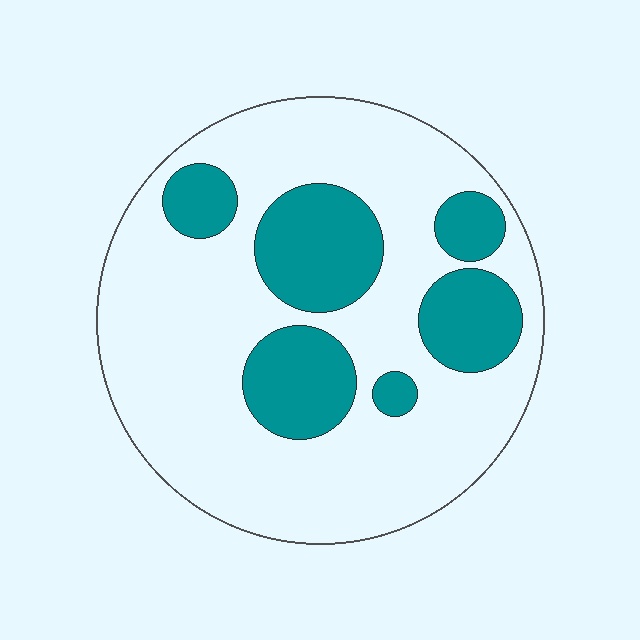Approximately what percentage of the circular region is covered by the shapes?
Approximately 25%.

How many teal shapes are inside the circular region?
6.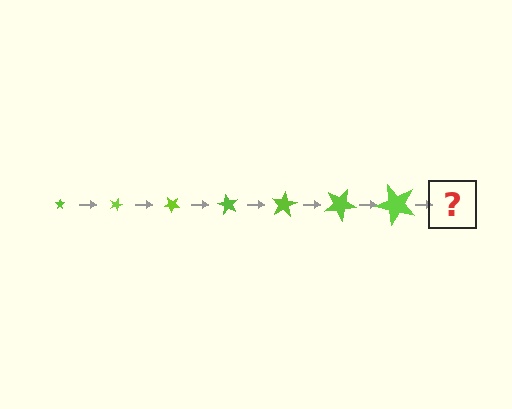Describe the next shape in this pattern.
It should be a star, larger than the previous one and rotated 140 degrees from the start.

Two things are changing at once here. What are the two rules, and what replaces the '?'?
The two rules are that the star grows larger each step and it rotates 20 degrees each step. The '?' should be a star, larger than the previous one and rotated 140 degrees from the start.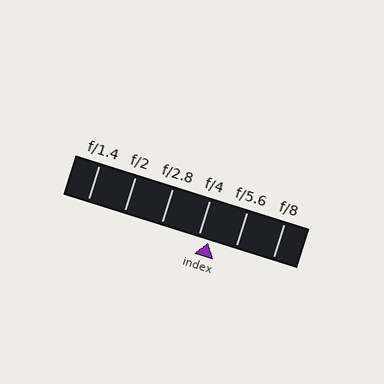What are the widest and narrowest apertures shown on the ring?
The widest aperture shown is f/1.4 and the narrowest is f/8.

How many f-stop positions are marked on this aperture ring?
There are 6 f-stop positions marked.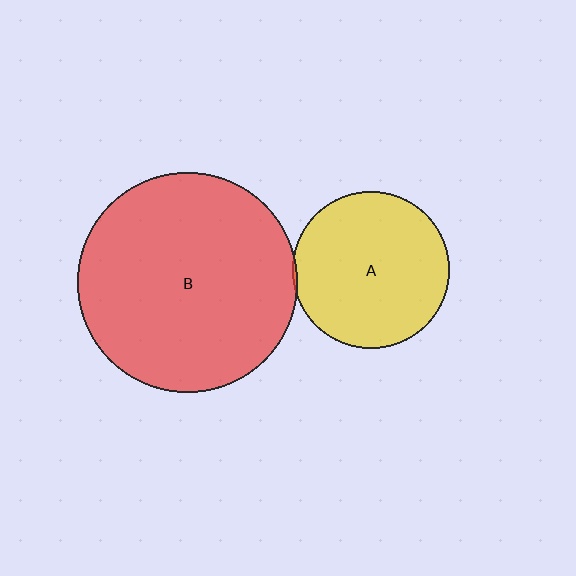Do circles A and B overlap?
Yes.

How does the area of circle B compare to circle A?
Approximately 2.0 times.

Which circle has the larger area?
Circle B (red).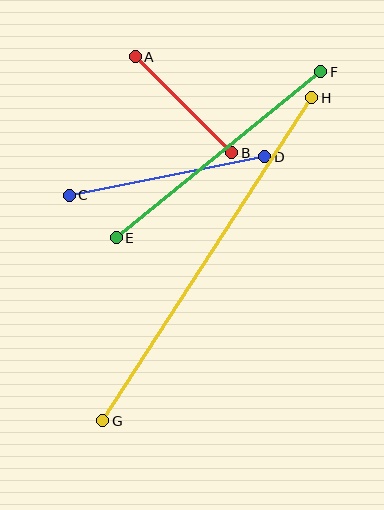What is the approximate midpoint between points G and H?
The midpoint is at approximately (207, 259) pixels.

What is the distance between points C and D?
The distance is approximately 199 pixels.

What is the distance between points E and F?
The distance is approximately 263 pixels.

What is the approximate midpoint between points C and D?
The midpoint is at approximately (167, 176) pixels.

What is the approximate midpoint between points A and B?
The midpoint is at approximately (183, 105) pixels.